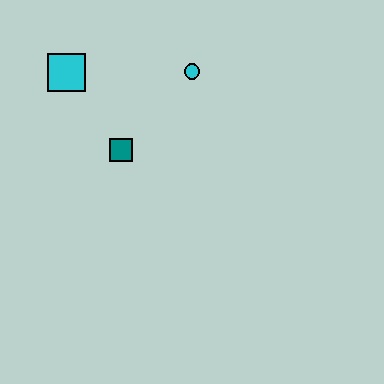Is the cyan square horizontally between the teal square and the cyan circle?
No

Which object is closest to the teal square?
The cyan square is closest to the teal square.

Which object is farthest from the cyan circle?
The cyan square is farthest from the cyan circle.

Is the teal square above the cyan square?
No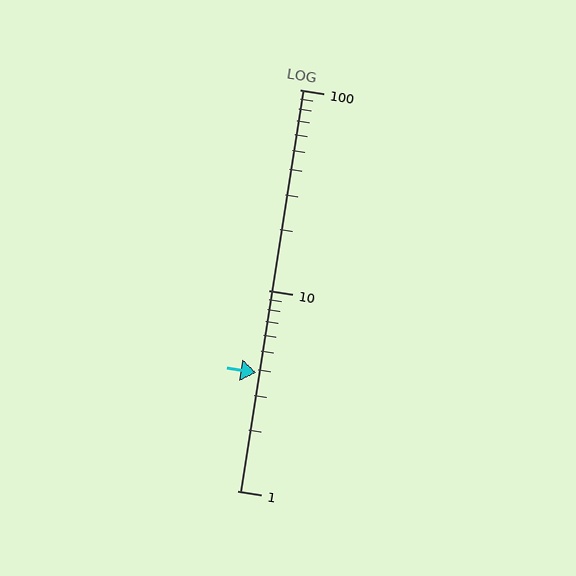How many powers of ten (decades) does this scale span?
The scale spans 2 decades, from 1 to 100.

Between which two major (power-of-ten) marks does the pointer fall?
The pointer is between 1 and 10.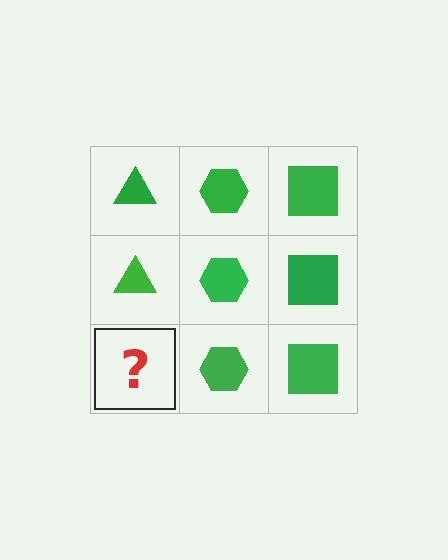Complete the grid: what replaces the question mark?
The question mark should be replaced with a green triangle.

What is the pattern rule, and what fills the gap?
The rule is that each column has a consistent shape. The gap should be filled with a green triangle.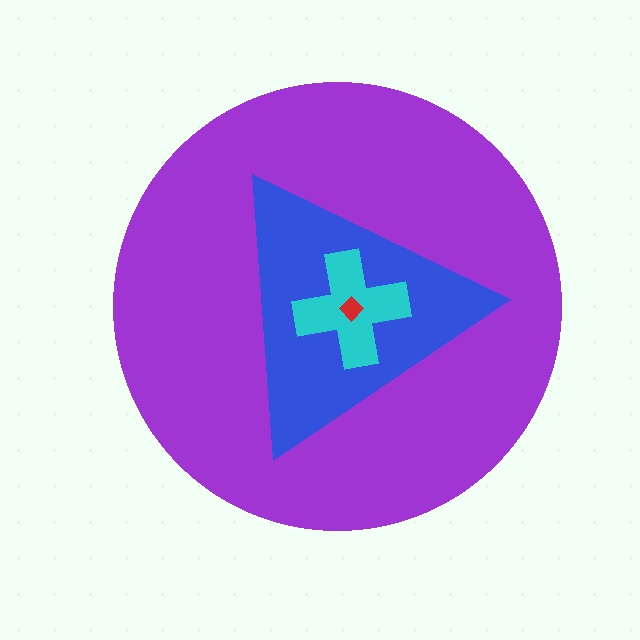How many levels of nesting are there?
4.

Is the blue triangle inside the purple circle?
Yes.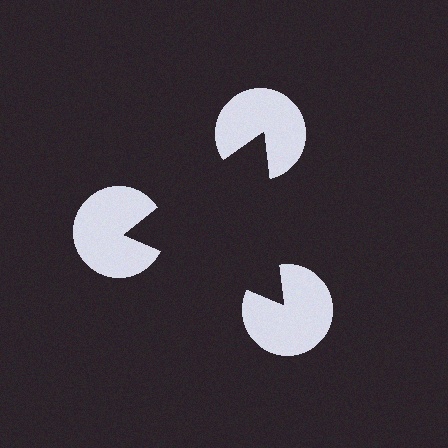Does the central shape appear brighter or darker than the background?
It typically appears slightly darker than the background, even though no actual brightness change is drawn.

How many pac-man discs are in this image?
There are 3 — one at each vertex of the illusory triangle.